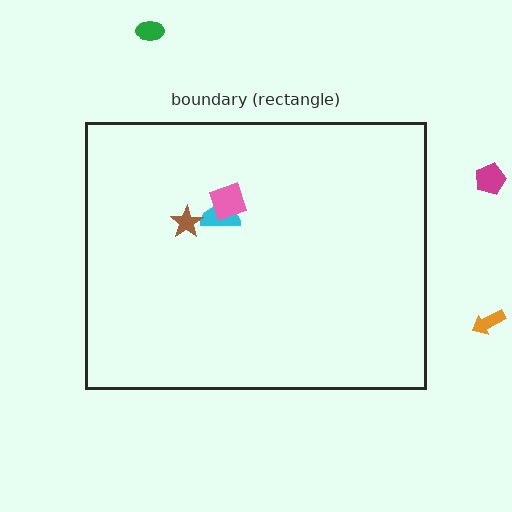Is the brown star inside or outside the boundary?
Inside.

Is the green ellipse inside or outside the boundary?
Outside.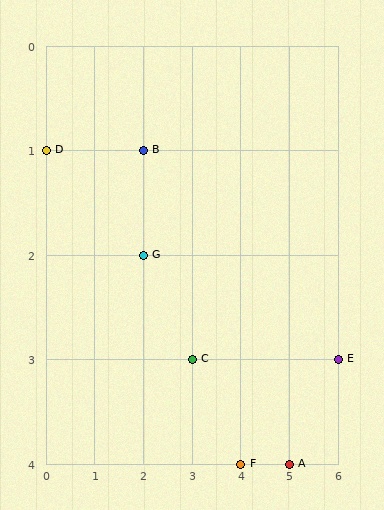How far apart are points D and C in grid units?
Points D and C are 3 columns and 2 rows apart (about 3.6 grid units diagonally).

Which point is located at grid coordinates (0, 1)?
Point D is at (0, 1).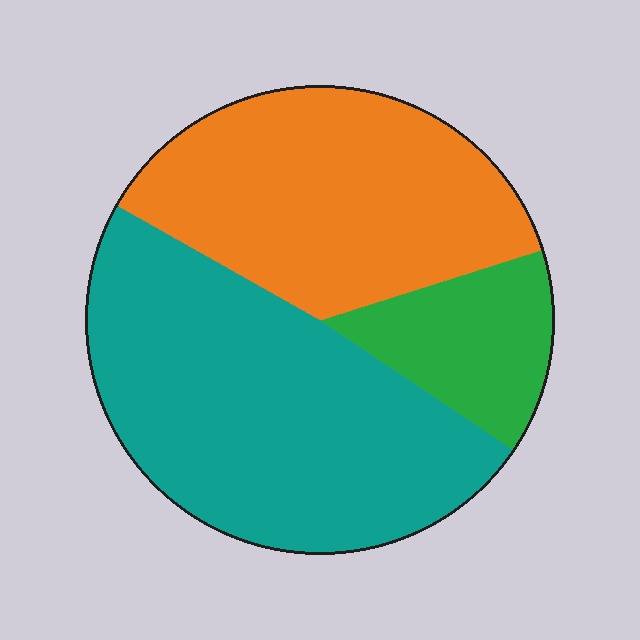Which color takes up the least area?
Green, at roughly 15%.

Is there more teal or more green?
Teal.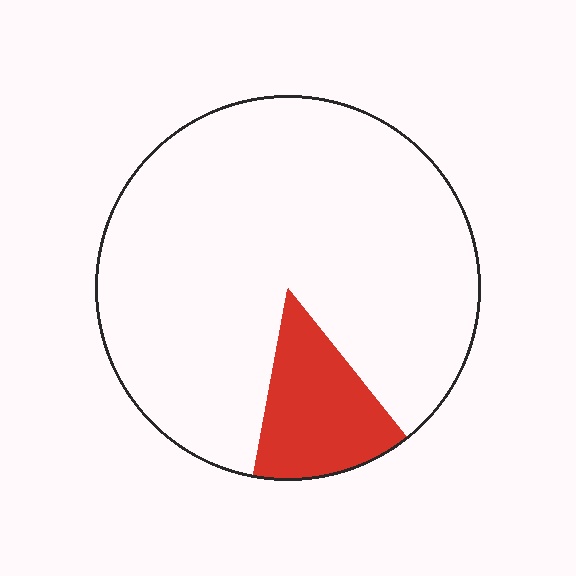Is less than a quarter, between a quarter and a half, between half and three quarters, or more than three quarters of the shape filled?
Less than a quarter.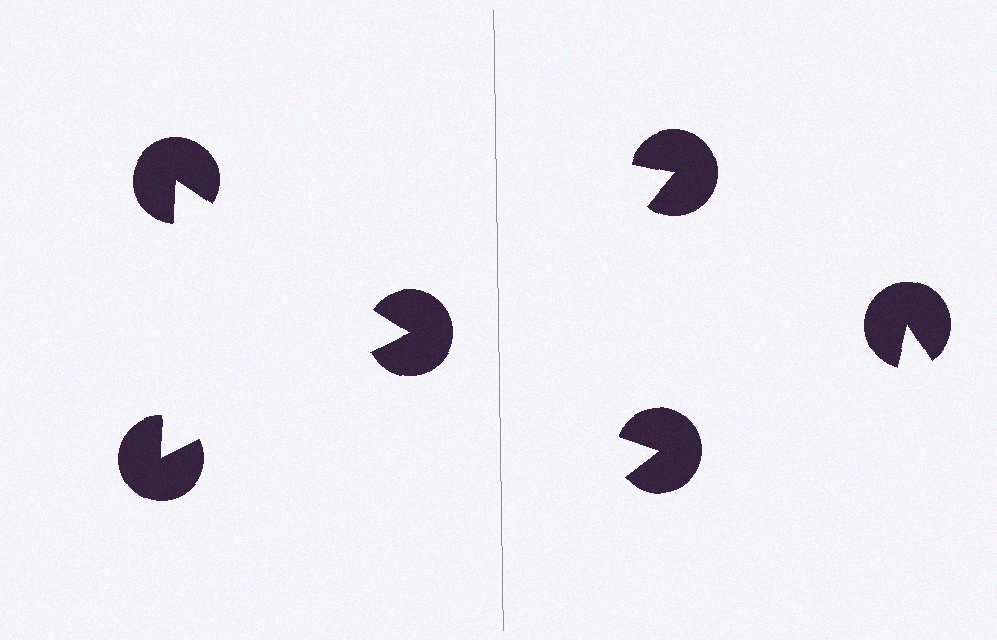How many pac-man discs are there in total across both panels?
6 — 3 on each side.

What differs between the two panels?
The pac-man discs are positioned identically on both sides; only the wedge orientations differ. On the left they align to a triangle; on the right they are misaligned.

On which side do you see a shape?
An illusory triangle appears on the left side. On the right side the wedge cuts are rotated, so no coherent shape forms.